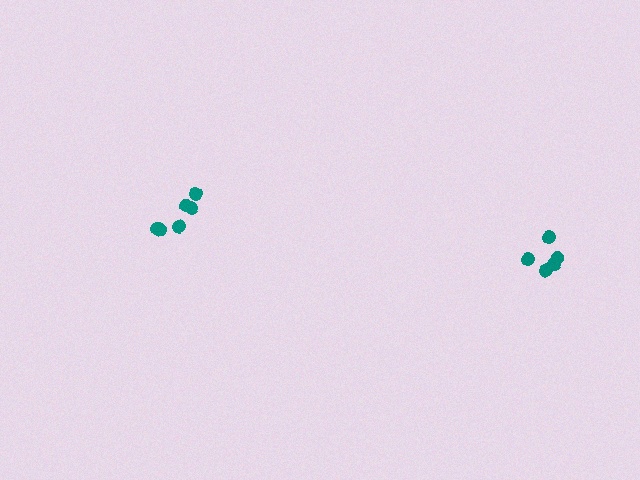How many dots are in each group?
Group 1: 6 dots, Group 2: 5 dots (11 total).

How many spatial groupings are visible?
There are 2 spatial groupings.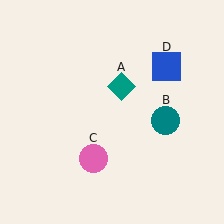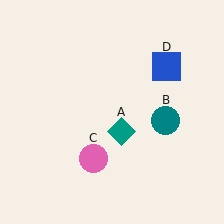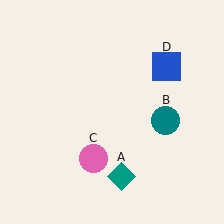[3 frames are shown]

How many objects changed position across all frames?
1 object changed position: teal diamond (object A).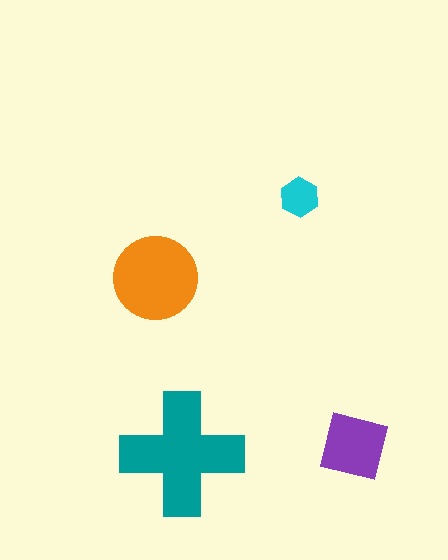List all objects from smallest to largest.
The cyan hexagon, the purple square, the orange circle, the teal cross.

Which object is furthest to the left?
The orange circle is leftmost.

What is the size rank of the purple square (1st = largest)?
3rd.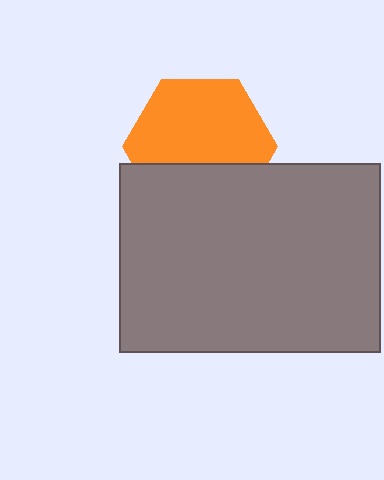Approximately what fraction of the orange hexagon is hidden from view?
Roughly 35% of the orange hexagon is hidden behind the gray rectangle.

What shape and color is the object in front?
The object in front is a gray rectangle.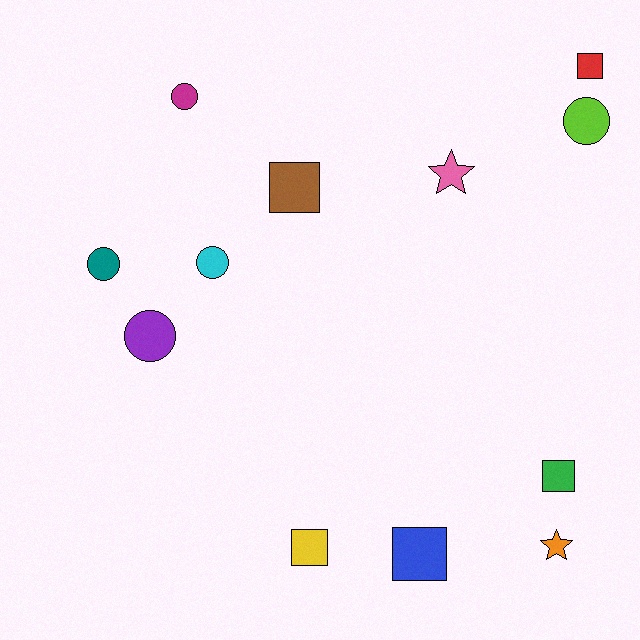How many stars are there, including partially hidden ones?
There are 2 stars.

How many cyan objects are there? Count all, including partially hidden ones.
There is 1 cyan object.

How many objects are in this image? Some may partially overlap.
There are 12 objects.